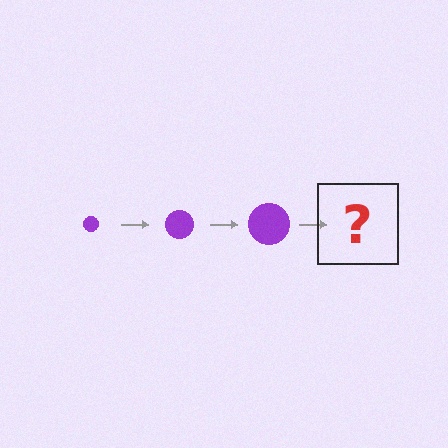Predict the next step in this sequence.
The next step is a purple circle, larger than the previous one.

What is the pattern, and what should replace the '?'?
The pattern is that the circle gets progressively larger each step. The '?' should be a purple circle, larger than the previous one.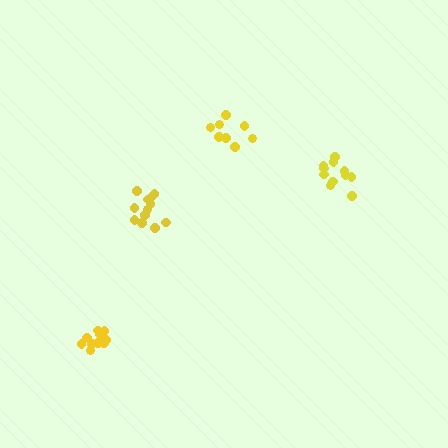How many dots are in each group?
Group 1: 12 dots, Group 2: 10 dots, Group 3: 11 dots, Group 4: 8 dots (41 total).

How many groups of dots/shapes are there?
There are 4 groups.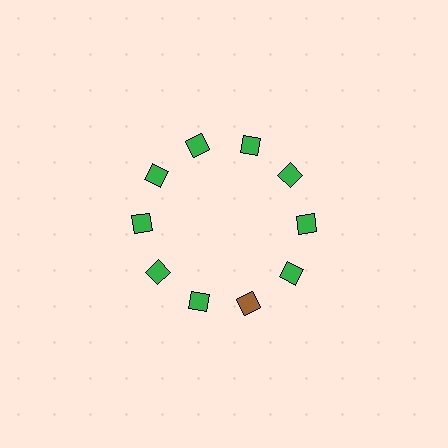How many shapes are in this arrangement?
There are 10 shapes arranged in a ring pattern.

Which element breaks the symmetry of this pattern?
The brown square at roughly the 5 o'clock position breaks the symmetry. All other shapes are green squares.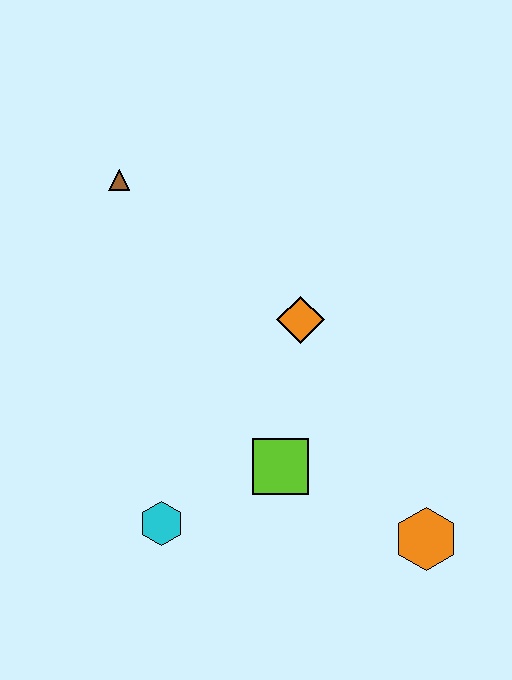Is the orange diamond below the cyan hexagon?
No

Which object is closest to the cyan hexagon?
The lime square is closest to the cyan hexagon.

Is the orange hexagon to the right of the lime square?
Yes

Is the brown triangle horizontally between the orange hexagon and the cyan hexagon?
No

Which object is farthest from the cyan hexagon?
The brown triangle is farthest from the cyan hexagon.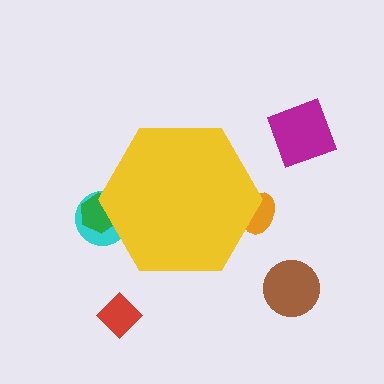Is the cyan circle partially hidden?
Yes, the cyan circle is partially hidden behind the yellow hexagon.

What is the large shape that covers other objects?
A yellow hexagon.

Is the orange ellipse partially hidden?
Yes, the orange ellipse is partially hidden behind the yellow hexagon.